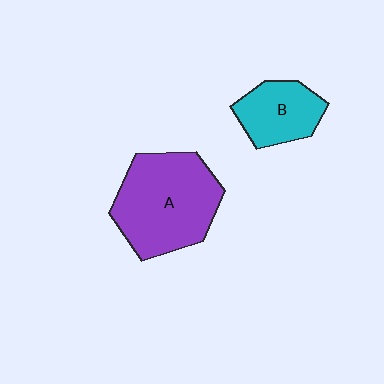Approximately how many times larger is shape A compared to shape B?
Approximately 1.9 times.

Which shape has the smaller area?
Shape B (cyan).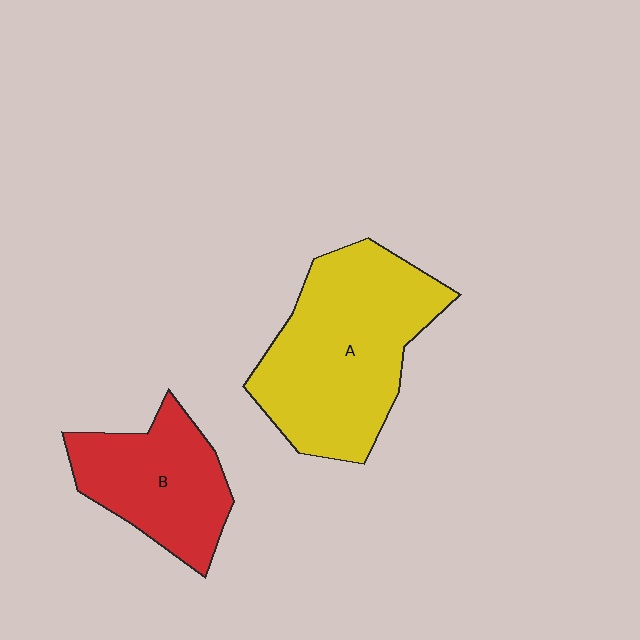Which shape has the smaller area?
Shape B (red).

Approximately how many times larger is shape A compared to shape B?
Approximately 1.6 times.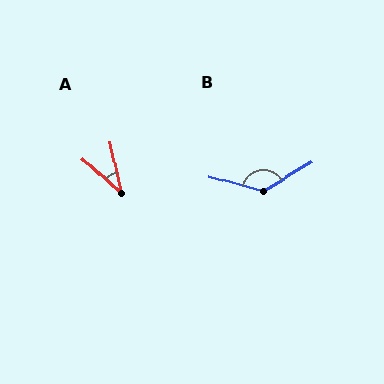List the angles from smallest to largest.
A (36°), B (133°).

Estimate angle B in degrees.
Approximately 133 degrees.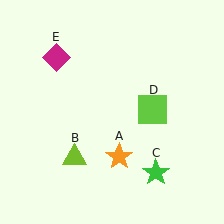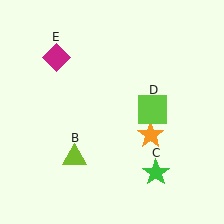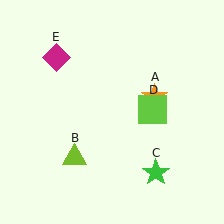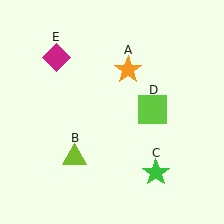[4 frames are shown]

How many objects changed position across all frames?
1 object changed position: orange star (object A).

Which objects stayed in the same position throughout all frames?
Lime triangle (object B) and green star (object C) and lime square (object D) and magenta diamond (object E) remained stationary.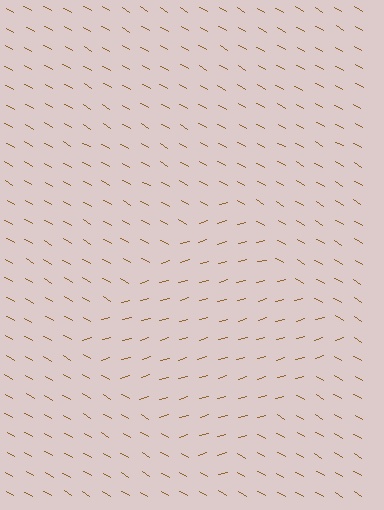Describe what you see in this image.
The image is filled with small brown line segments. A diamond region in the image has lines oriented differently from the surrounding lines, creating a visible texture boundary.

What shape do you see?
I see a diamond.